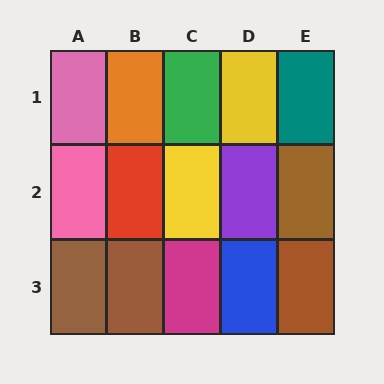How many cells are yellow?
2 cells are yellow.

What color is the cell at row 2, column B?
Red.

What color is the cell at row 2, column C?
Yellow.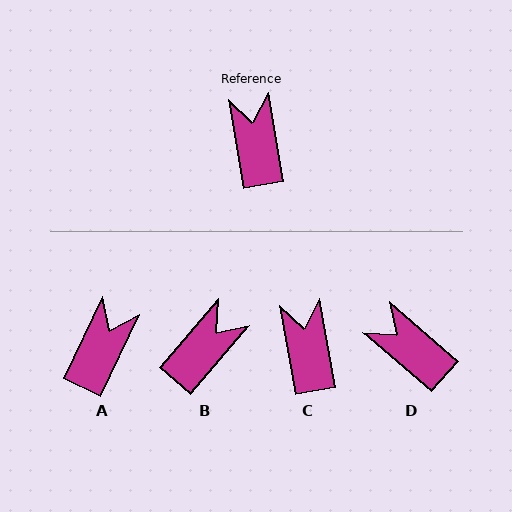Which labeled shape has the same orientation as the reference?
C.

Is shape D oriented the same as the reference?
No, it is off by about 39 degrees.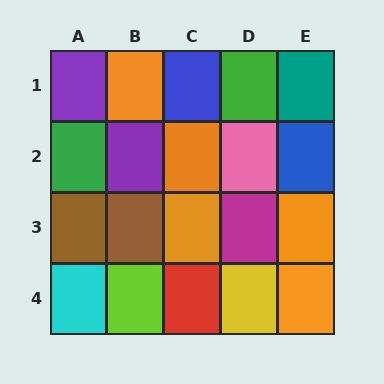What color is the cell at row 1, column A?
Purple.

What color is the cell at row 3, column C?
Orange.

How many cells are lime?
1 cell is lime.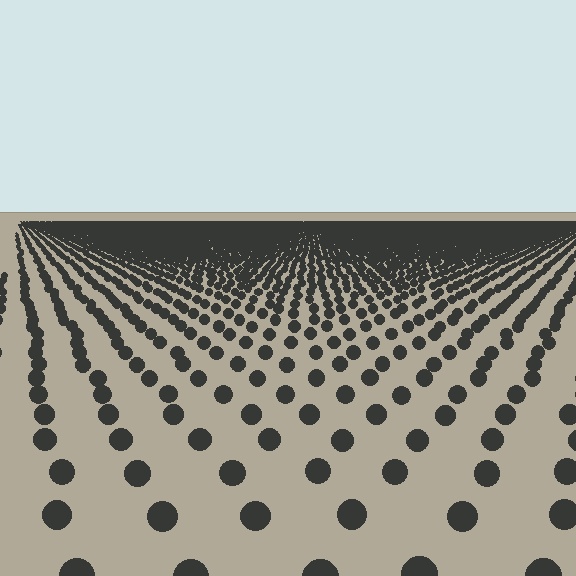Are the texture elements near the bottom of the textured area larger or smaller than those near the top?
Larger. Near the bottom, elements are closer to the viewer and appear at a bigger on-screen size.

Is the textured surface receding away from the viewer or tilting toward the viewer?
The surface is receding away from the viewer. Texture elements get smaller and denser toward the top.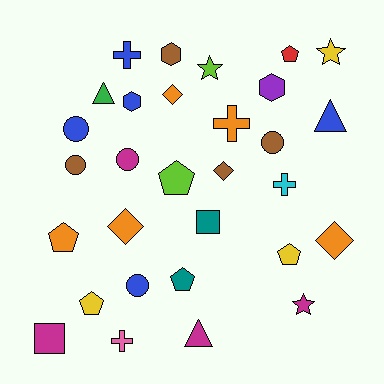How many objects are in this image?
There are 30 objects.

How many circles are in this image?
There are 5 circles.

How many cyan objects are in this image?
There is 1 cyan object.